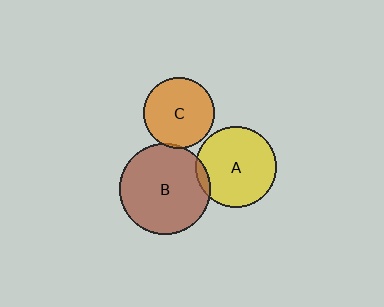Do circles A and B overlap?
Yes.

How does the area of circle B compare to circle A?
Approximately 1.3 times.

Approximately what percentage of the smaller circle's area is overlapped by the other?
Approximately 5%.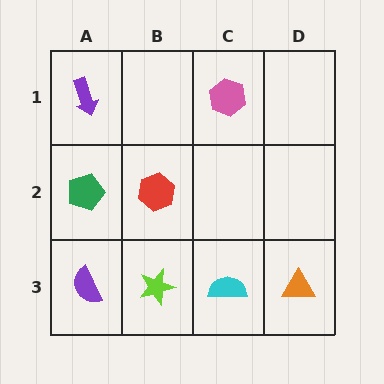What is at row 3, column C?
A cyan semicircle.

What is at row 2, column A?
A green pentagon.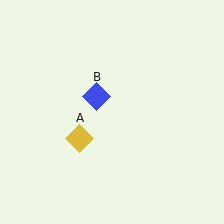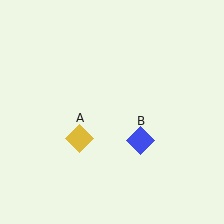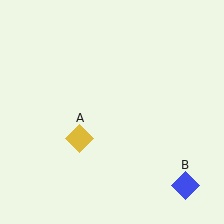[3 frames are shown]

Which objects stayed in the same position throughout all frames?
Yellow diamond (object A) remained stationary.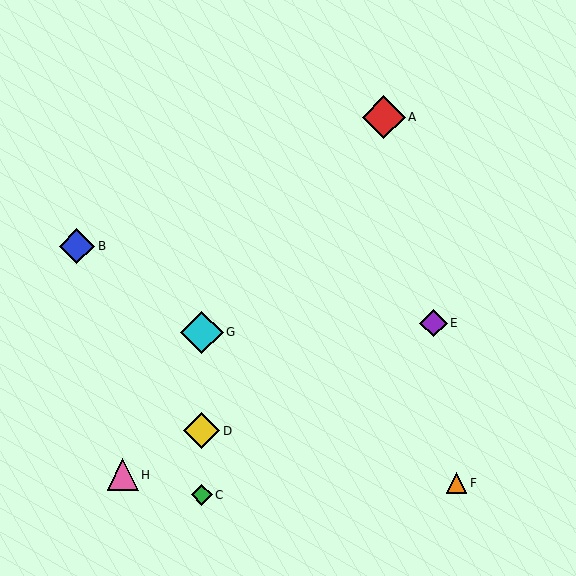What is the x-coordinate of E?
Object E is at x≈434.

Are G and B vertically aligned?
No, G is at x≈202 and B is at x≈77.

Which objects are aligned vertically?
Objects C, D, G are aligned vertically.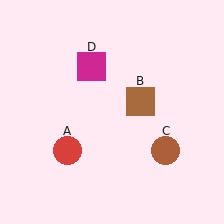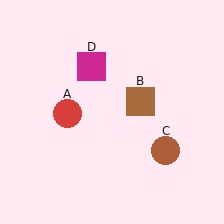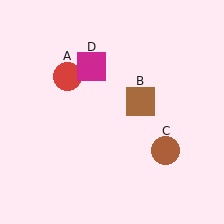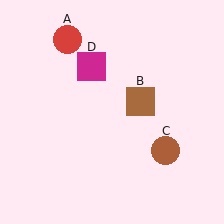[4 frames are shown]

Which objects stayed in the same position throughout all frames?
Brown square (object B) and brown circle (object C) and magenta square (object D) remained stationary.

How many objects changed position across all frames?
1 object changed position: red circle (object A).